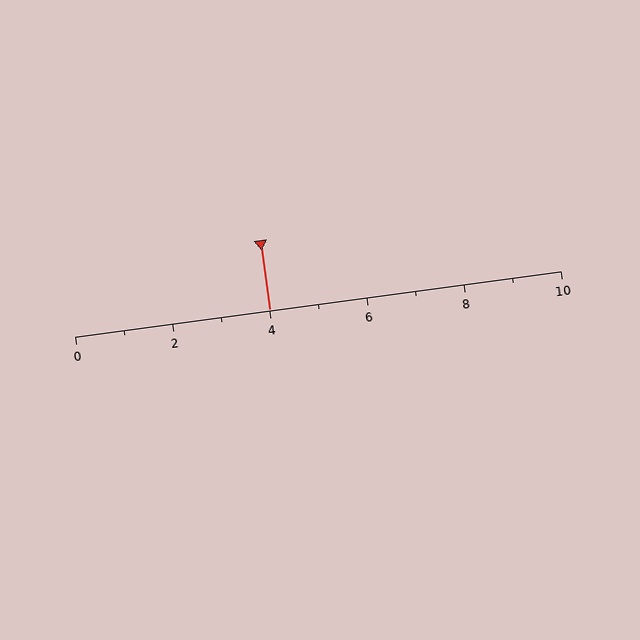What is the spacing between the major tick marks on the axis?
The major ticks are spaced 2 apart.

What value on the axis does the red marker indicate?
The marker indicates approximately 4.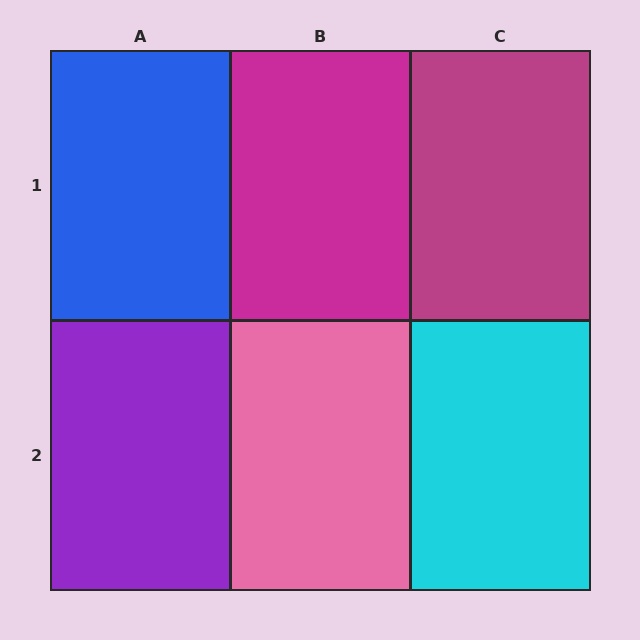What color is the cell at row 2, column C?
Cyan.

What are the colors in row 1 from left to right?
Blue, magenta, magenta.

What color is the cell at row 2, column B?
Pink.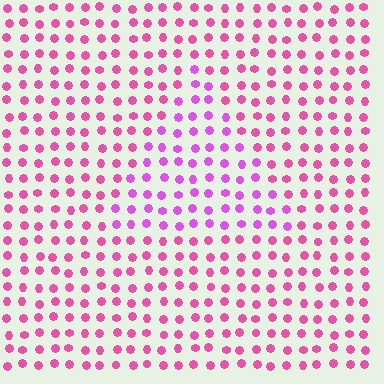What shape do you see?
I see a triangle.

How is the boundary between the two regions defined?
The boundary is defined purely by a slight shift in hue (about 28 degrees). Spacing, size, and orientation are identical on both sides.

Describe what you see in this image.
The image is filled with small pink elements in a uniform arrangement. A triangle-shaped region is visible where the elements are tinted to a slightly different hue, forming a subtle color boundary.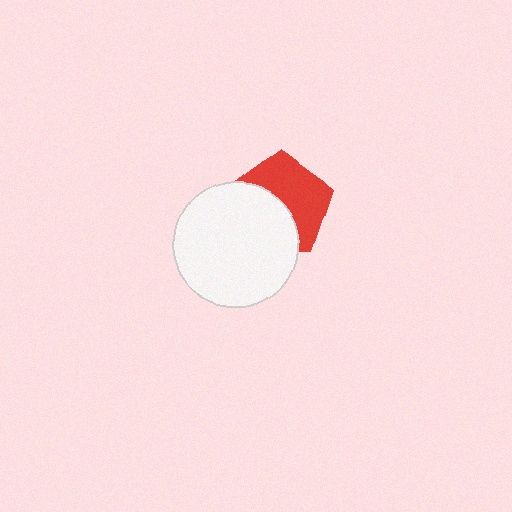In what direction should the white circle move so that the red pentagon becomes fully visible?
The white circle should move toward the lower-left. That is the shortest direction to clear the overlap and leave the red pentagon fully visible.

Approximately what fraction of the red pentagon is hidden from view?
Roughly 47% of the red pentagon is hidden behind the white circle.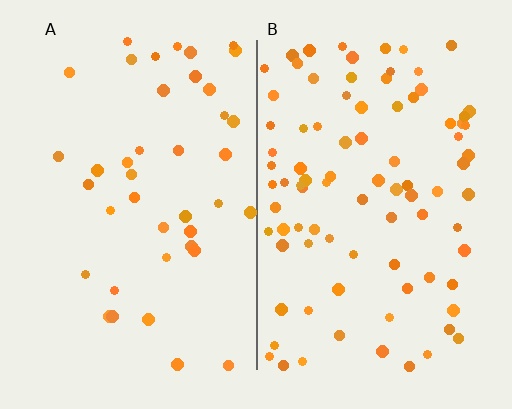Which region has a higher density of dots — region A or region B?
B (the right).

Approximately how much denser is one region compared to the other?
Approximately 2.2× — region B over region A.